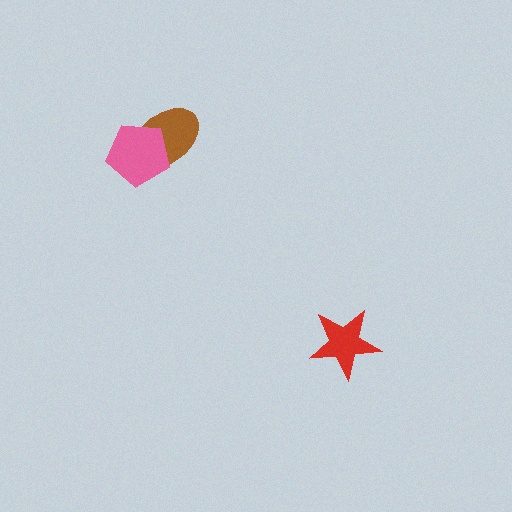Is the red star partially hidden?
No, no other shape covers it.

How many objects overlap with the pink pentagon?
1 object overlaps with the pink pentagon.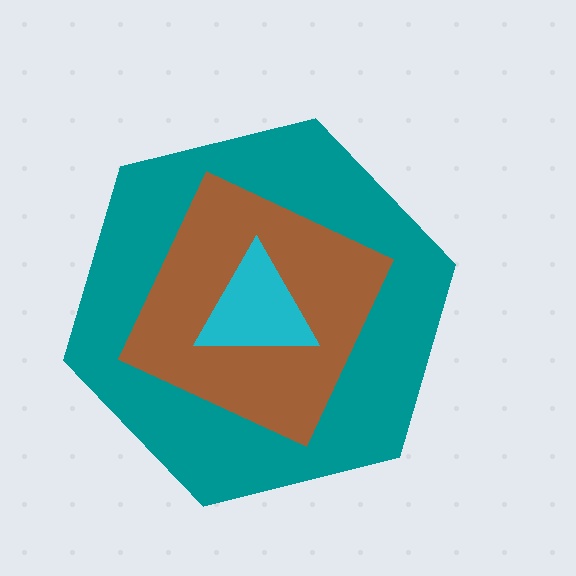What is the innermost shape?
The cyan triangle.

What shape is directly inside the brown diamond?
The cyan triangle.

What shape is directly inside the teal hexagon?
The brown diamond.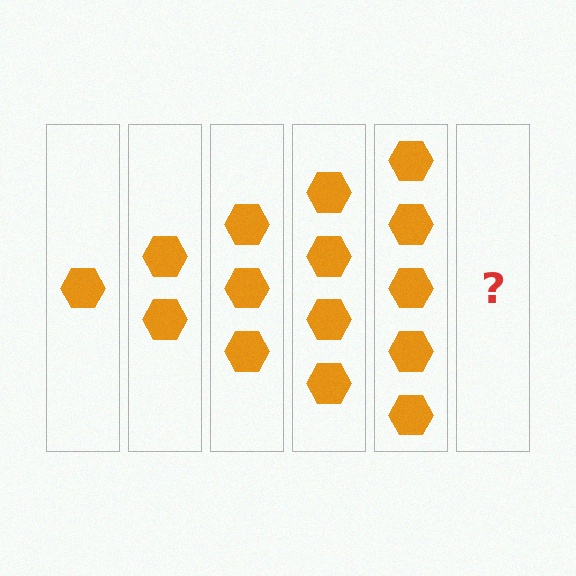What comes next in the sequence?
The next element should be 6 hexagons.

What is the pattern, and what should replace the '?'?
The pattern is that each step adds one more hexagon. The '?' should be 6 hexagons.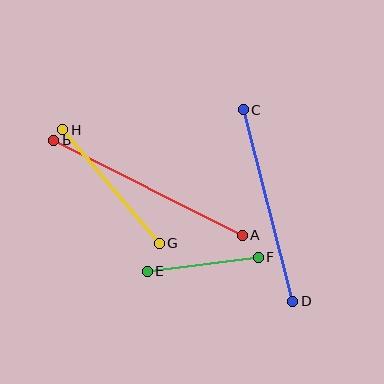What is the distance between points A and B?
The distance is approximately 211 pixels.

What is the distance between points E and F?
The distance is approximately 112 pixels.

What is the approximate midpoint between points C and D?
The midpoint is at approximately (268, 206) pixels.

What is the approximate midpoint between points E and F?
The midpoint is at approximately (203, 264) pixels.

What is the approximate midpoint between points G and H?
The midpoint is at approximately (111, 187) pixels.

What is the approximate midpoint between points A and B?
The midpoint is at approximately (148, 188) pixels.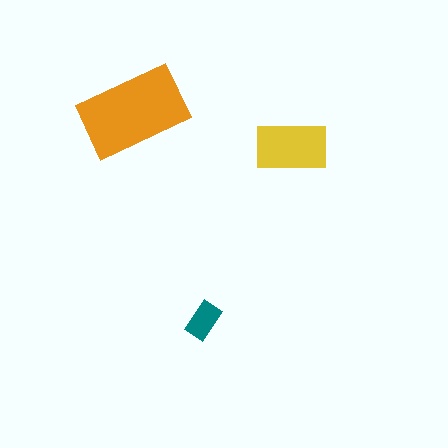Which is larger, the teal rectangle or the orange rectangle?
The orange one.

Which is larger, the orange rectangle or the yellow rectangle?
The orange one.